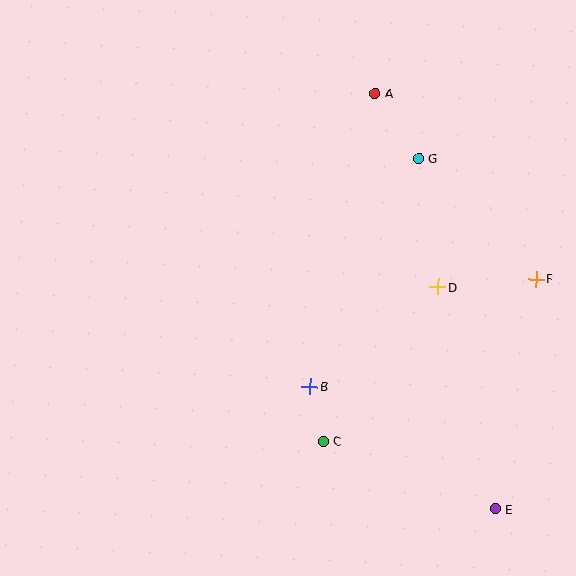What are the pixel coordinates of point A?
Point A is at (375, 93).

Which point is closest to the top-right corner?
Point A is closest to the top-right corner.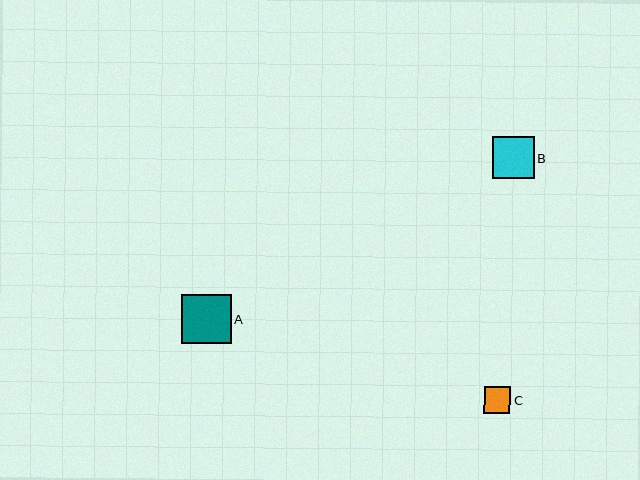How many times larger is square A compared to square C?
Square A is approximately 1.9 times the size of square C.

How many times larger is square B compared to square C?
Square B is approximately 1.6 times the size of square C.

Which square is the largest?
Square A is the largest with a size of approximately 50 pixels.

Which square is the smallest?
Square C is the smallest with a size of approximately 27 pixels.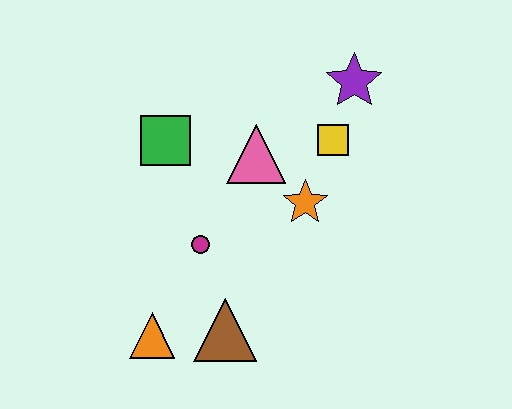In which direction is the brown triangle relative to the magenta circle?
The brown triangle is below the magenta circle.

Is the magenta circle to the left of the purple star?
Yes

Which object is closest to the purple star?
The yellow square is closest to the purple star.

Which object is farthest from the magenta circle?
The purple star is farthest from the magenta circle.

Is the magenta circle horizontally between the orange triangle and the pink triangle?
Yes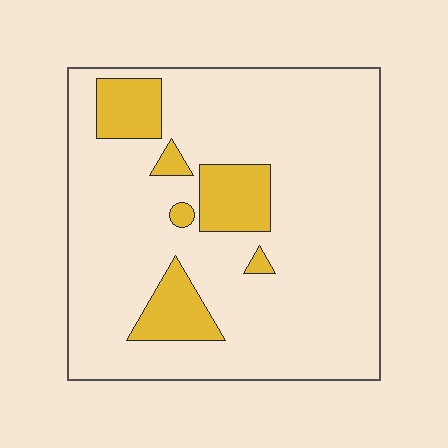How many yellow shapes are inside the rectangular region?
6.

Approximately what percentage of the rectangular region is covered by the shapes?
Approximately 15%.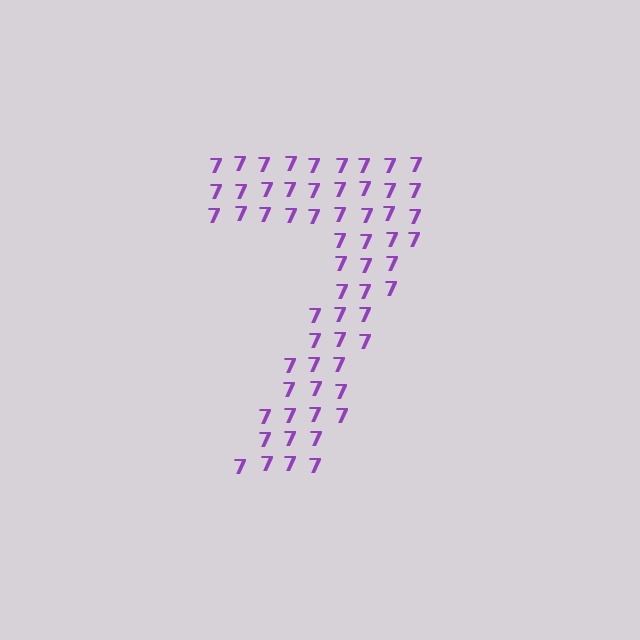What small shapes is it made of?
It is made of small digit 7's.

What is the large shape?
The large shape is the digit 7.